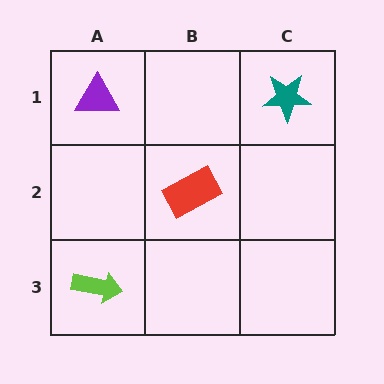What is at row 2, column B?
A red rectangle.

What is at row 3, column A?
A lime arrow.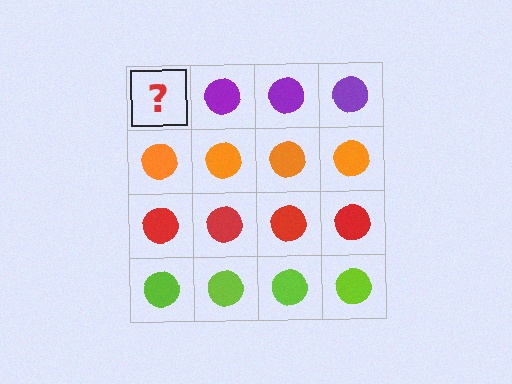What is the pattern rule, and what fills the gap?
The rule is that each row has a consistent color. The gap should be filled with a purple circle.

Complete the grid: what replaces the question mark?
The question mark should be replaced with a purple circle.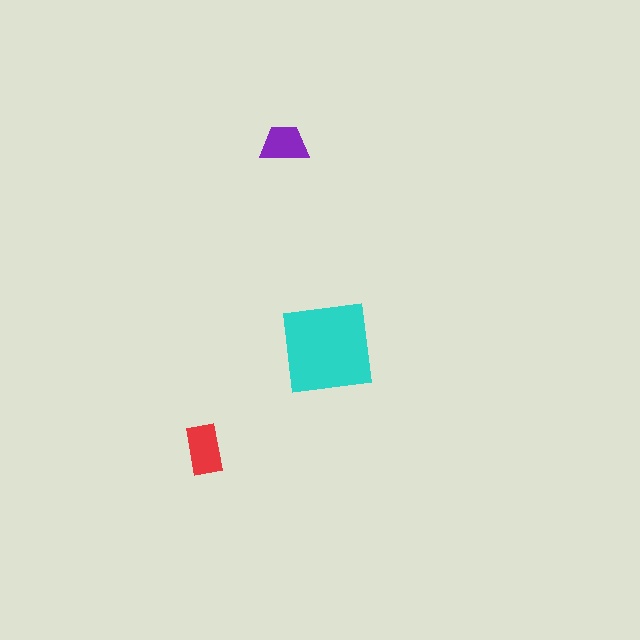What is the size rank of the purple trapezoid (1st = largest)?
3rd.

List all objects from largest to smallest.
The cyan square, the red rectangle, the purple trapezoid.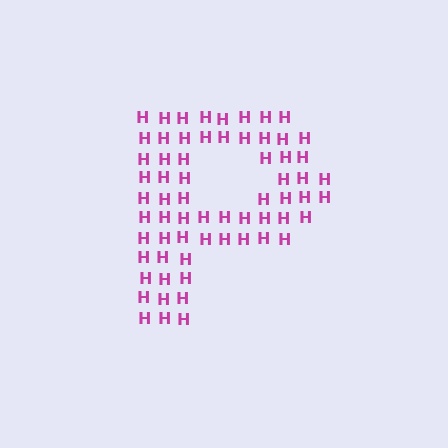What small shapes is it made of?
It is made of small letter H's.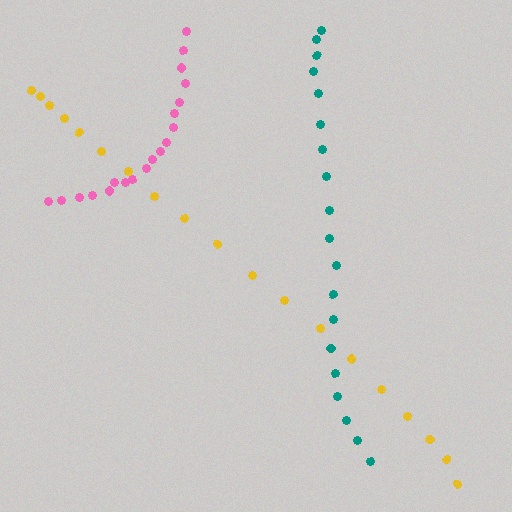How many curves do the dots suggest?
There are 3 distinct paths.